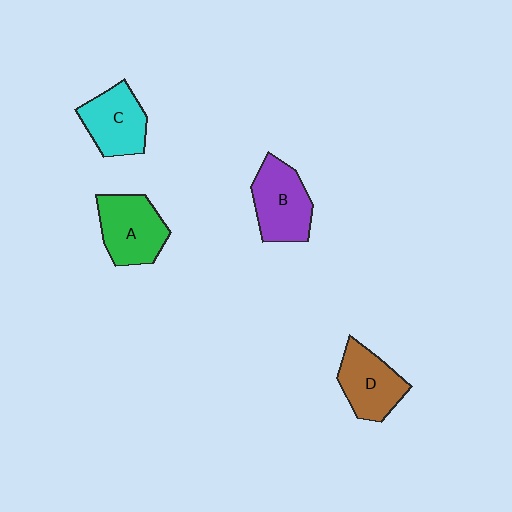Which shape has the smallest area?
Shape D (brown).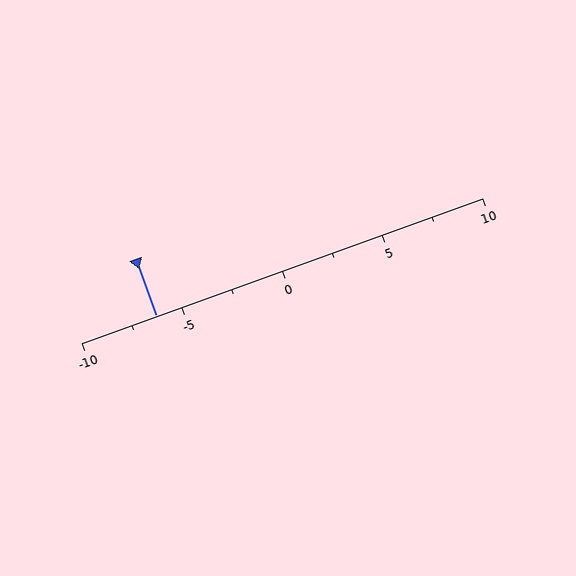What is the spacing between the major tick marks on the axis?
The major ticks are spaced 5 apart.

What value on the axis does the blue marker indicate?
The marker indicates approximately -6.2.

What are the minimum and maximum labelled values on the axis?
The axis runs from -10 to 10.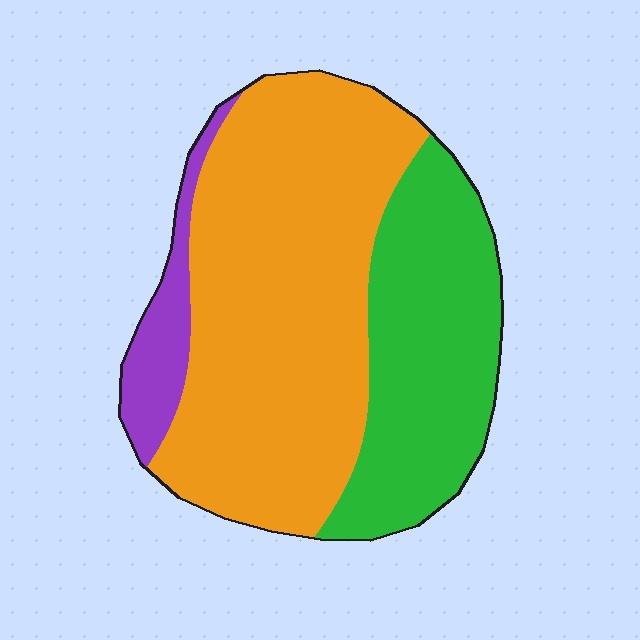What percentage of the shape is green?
Green covers about 30% of the shape.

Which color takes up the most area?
Orange, at roughly 60%.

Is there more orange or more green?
Orange.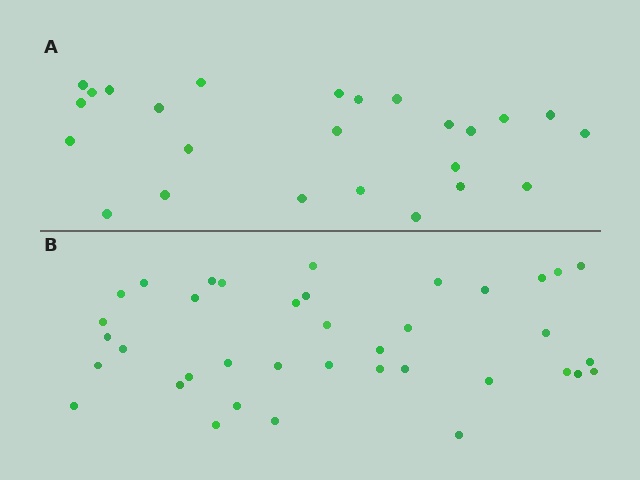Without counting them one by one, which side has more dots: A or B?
Region B (the bottom region) has more dots.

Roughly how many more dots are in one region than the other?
Region B has approximately 15 more dots than region A.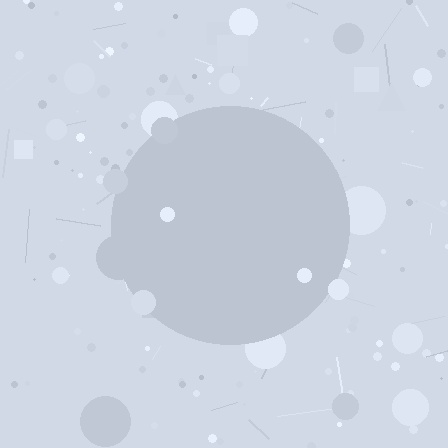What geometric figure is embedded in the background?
A circle is embedded in the background.